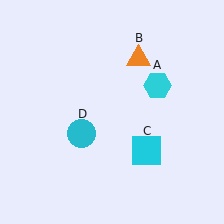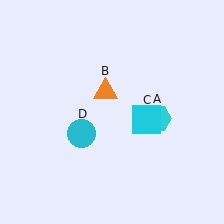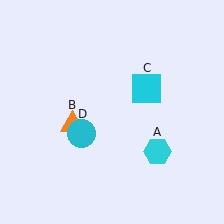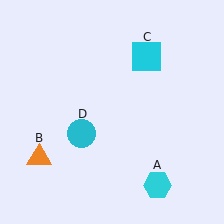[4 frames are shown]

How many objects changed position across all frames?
3 objects changed position: cyan hexagon (object A), orange triangle (object B), cyan square (object C).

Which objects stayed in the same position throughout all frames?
Cyan circle (object D) remained stationary.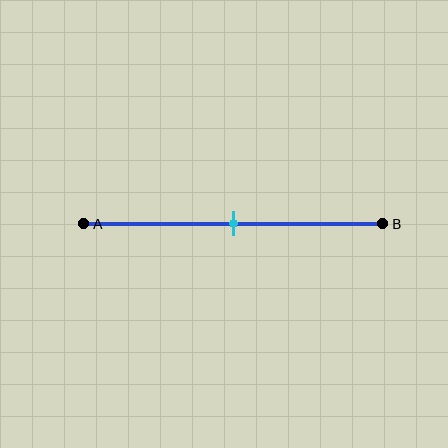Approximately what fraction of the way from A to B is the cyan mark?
The cyan mark is approximately 50% of the way from A to B.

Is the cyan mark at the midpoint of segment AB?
Yes, the mark is approximately at the midpoint.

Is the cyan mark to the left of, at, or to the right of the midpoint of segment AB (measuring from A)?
The cyan mark is approximately at the midpoint of segment AB.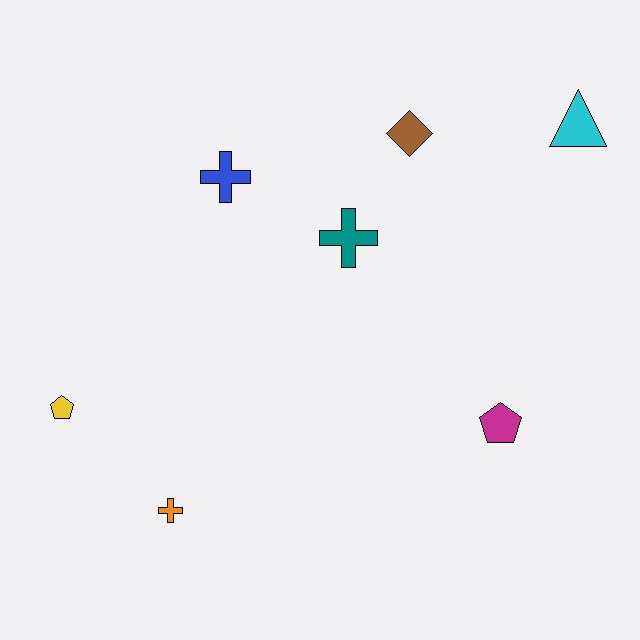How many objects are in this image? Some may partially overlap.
There are 7 objects.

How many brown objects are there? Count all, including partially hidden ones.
There is 1 brown object.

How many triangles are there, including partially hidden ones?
There is 1 triangle.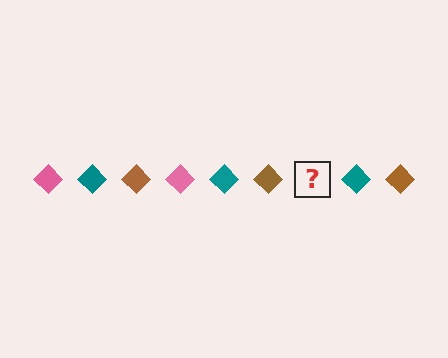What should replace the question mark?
The question mark should be replaced with a pink diamond.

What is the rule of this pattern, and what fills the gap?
The rule is that the pattern cycles through pink, teal, brown diamonds. The gap should be filled with a pink diamond.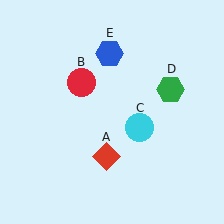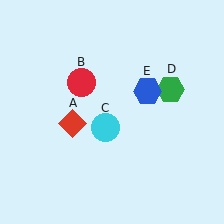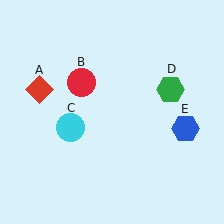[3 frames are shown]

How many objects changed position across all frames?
3 objects changed position: red diamond (object A), cyan circle (object C), blue hexagon (object E).